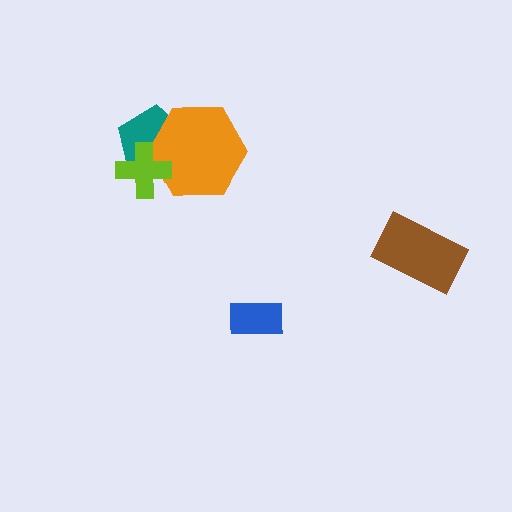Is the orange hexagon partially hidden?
Yes, it is partially covered by another shape.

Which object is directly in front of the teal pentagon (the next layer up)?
The orange hexagon is directly in front of the teal pentagon.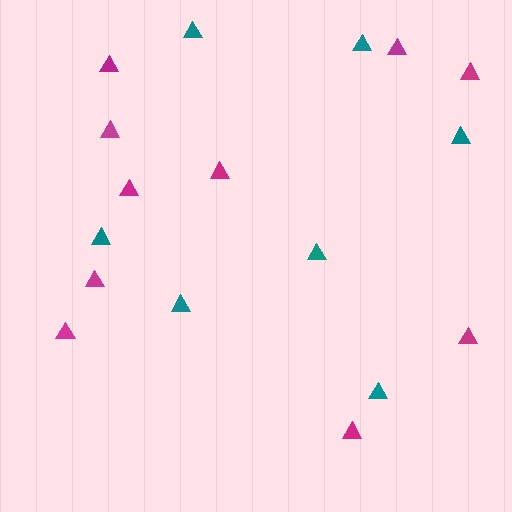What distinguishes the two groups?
There are 2 groups: one group of magenta triangles (10) and one group of teal triangles (7).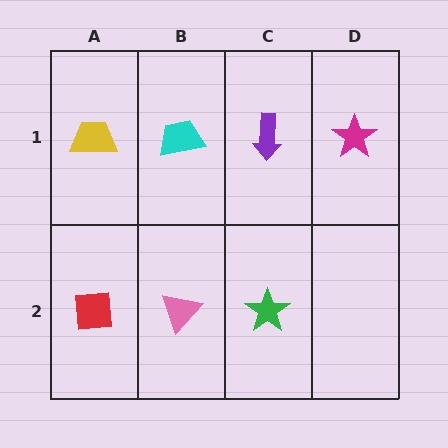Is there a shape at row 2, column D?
No, that cell is empty.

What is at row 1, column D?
A magenta star.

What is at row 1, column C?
A purple arrow.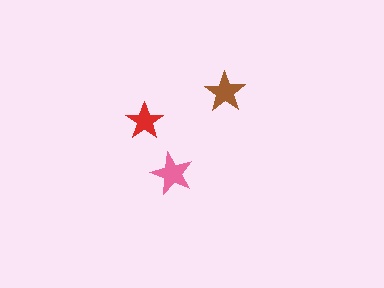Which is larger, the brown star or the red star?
The brown one.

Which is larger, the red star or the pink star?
The pink one.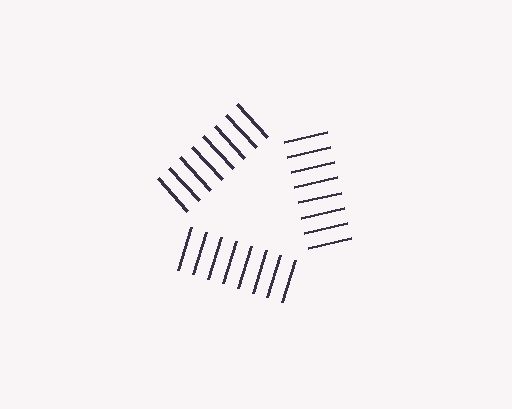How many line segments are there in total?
24 — 8 along each of the 3 edges.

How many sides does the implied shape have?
3 sides — the line-ends trace a triangle.